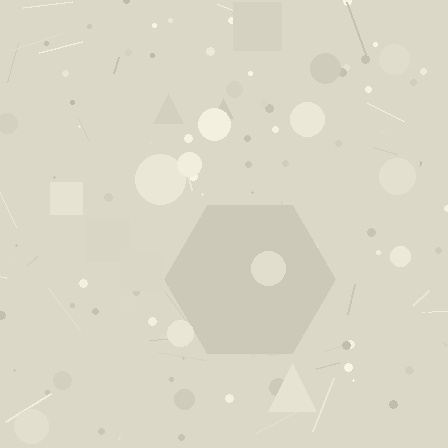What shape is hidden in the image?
A hexagon is hidden in the image.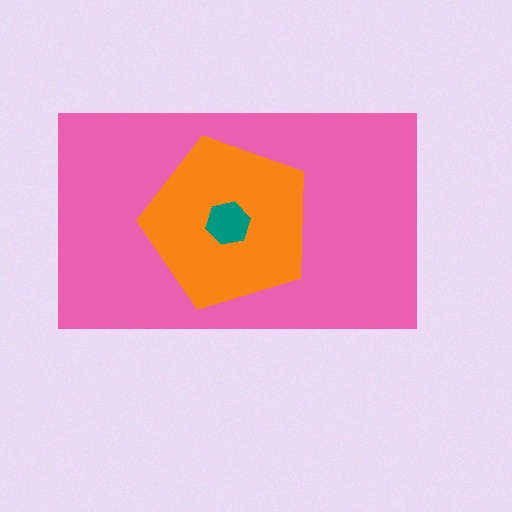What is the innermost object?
The teal hexagon.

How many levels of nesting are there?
3.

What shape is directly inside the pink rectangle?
The orange pentagon.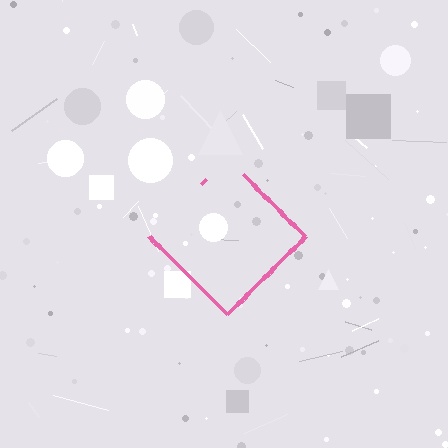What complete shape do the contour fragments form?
The contour fragments form a diamond.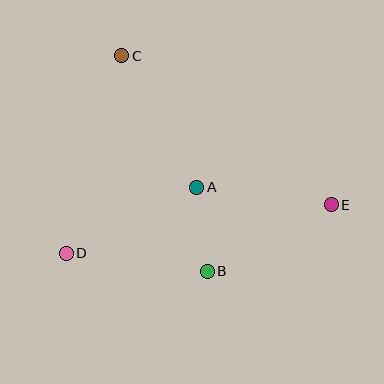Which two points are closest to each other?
Points A and B are closest to each other.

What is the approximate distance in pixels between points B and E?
The distance between B and E is approximately 141 pixels.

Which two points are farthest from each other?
Points D and E are farthest from each other.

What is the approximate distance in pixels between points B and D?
The distance between B and D is approximately 142 pixels.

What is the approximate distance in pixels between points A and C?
The distance between A and C is approximately 152 pixels.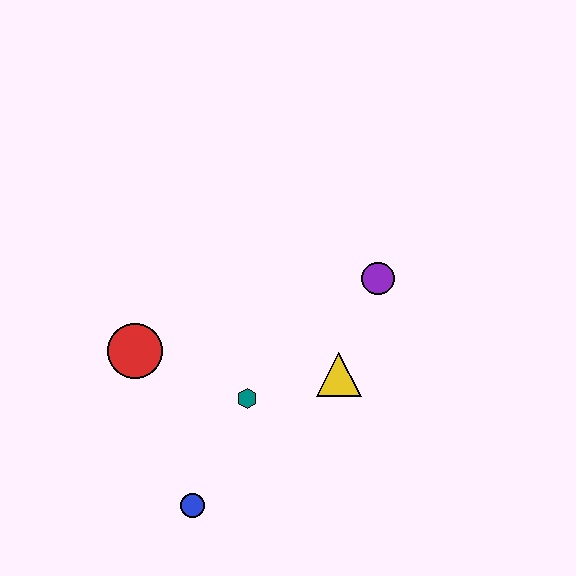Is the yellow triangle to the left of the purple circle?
Yes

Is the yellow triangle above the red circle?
No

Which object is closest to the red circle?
The teal hexagon is closest to the red circle.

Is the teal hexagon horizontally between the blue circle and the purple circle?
Yes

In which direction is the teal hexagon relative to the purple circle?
The teal hexagon is to the left of the purple circle.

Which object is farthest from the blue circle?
The purple circle is farthest from the blue circle.